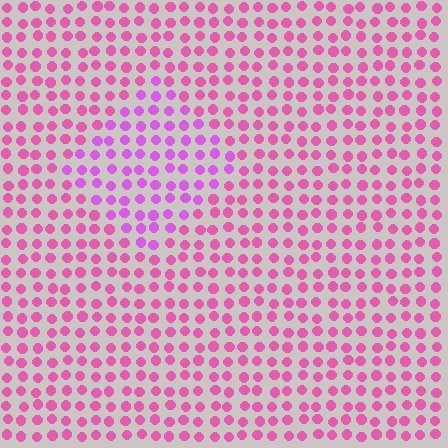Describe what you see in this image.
The image is filled with small pink elements in a uniform arrangement. A diamond-shaped region is visible where the elements are tinted to a slightly different hue, forming a subtle color boundary.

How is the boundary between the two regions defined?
The boundary is defined purely by a slight shift in hue (about 29 degrees). Spacing, size, and orientation are identical on both sides.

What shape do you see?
I see a diamond.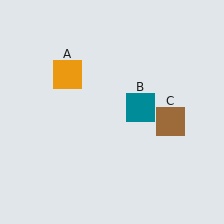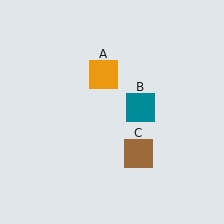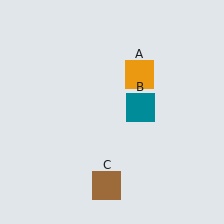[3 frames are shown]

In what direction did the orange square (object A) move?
The orange square (object A) moved right.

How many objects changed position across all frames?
2 objects changed position: orange square (object A), brown square (object C).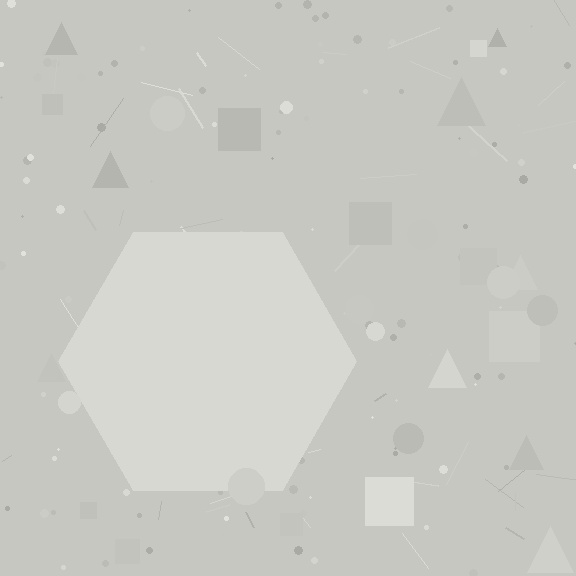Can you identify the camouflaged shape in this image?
The camouflaged shape is a hexagon.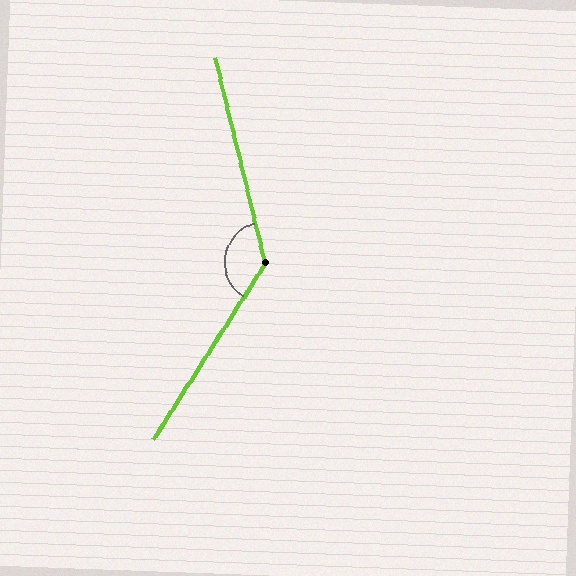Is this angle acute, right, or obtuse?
It is obtuse.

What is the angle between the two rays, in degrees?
Approximately 134 degrees.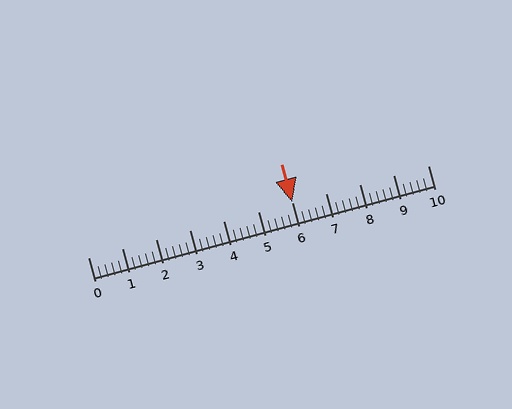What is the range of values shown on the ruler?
The ruler shows values from 0 to 10.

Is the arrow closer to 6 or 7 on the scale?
The arrow is closer to 6.